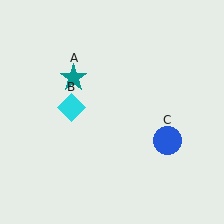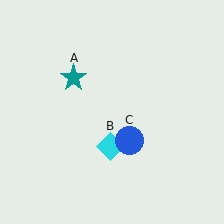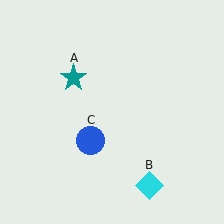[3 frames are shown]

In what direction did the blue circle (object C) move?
The blue circle (object C) moved left.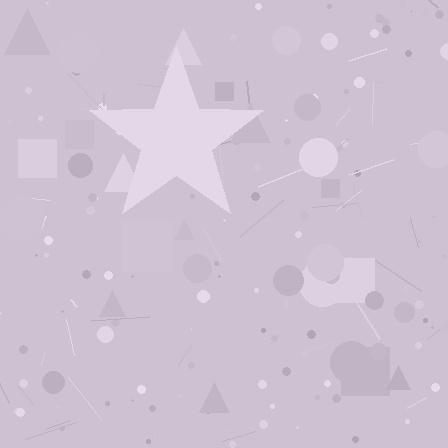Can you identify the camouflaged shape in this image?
The camouflaged shape is a star.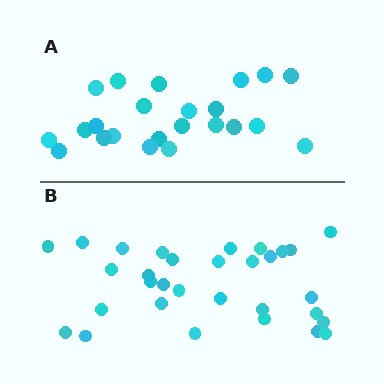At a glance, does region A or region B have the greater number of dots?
Region B (the bottom region) has more dots.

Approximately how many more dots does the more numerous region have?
Region B has roughly 8 or so more dots than region A.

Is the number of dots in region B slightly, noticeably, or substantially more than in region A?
Region B has noticeably more, but not dramatically so. The ratio is roughly 1.3 to 1.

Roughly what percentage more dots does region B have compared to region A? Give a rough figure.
About 35% more.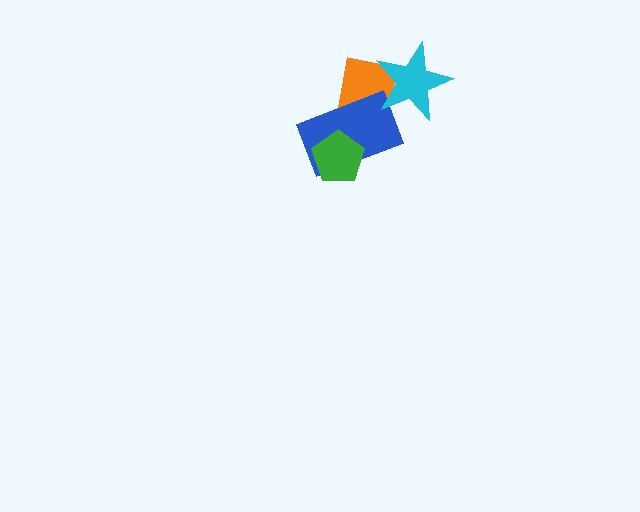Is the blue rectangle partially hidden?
Yes, it is partially covered by another shape.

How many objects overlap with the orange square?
2 objects overlap with the orange square.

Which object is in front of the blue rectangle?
The green pentagon is in front of the blue rectangle.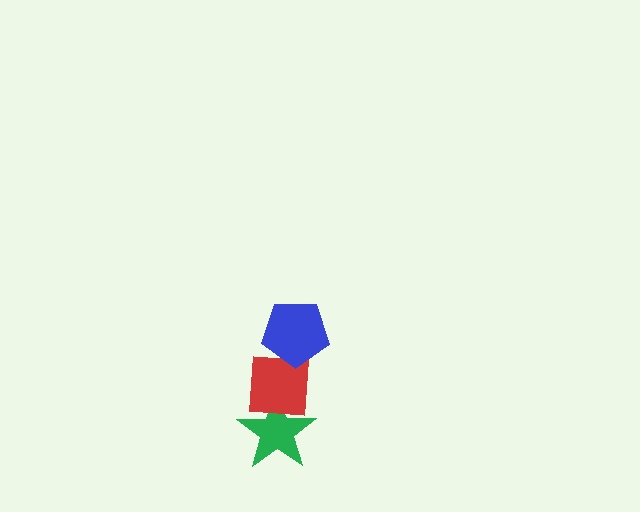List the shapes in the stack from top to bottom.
From top to bottom: the blue pentagon, the red square, the green star.